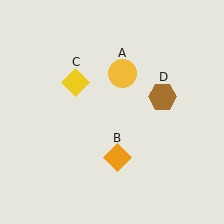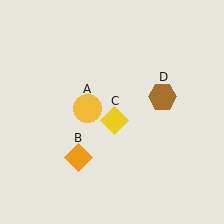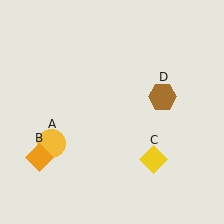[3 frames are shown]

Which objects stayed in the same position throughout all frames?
Brown hexagon (object D) remained stationary.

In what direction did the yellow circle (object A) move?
The yellow circle (object A) moved down and to the left.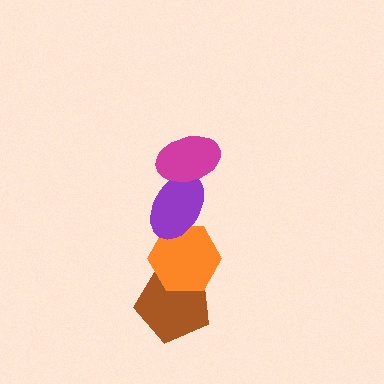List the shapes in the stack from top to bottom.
From top to bottom: the magenta ellipse, the purple ellipse, the orange hexagon, the brown pentagon.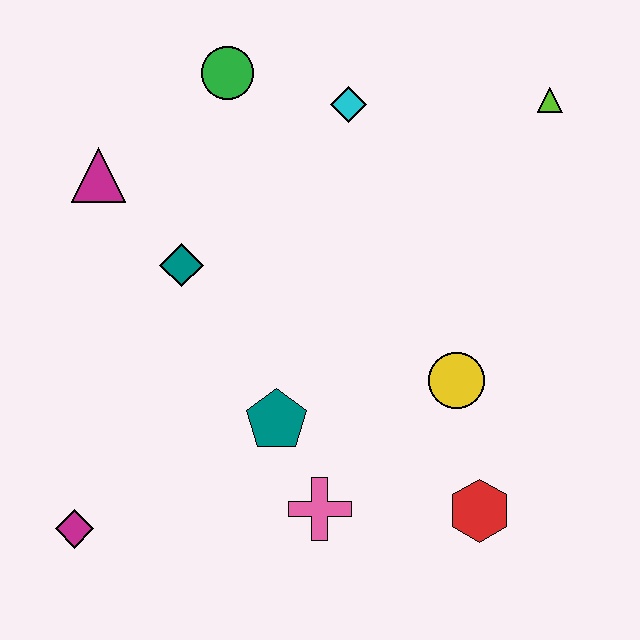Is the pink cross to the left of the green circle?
No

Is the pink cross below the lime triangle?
Yes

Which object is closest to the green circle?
The cyan diamond is closest to the green circle.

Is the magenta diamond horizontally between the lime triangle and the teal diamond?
No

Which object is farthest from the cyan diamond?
The magenta diamond is farthest from the cyan diamond.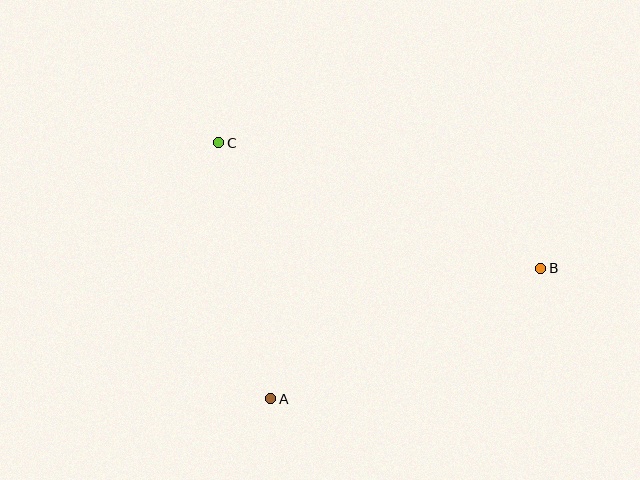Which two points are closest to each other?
Points A and C are closest to each other.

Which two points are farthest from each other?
Points B and C are farthest from each other.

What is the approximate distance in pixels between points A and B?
The distance between A and B is approximately 300 pixels.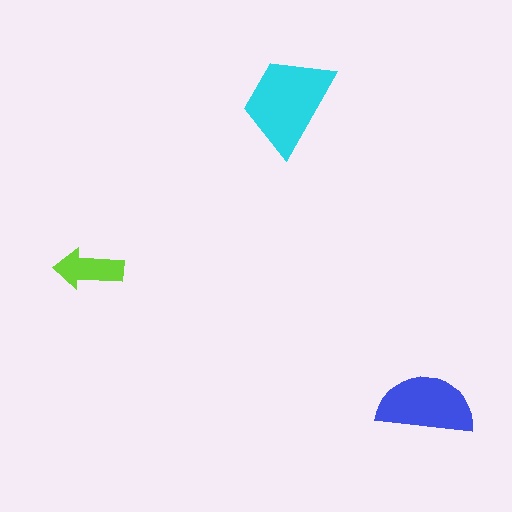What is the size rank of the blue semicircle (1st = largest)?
2nd.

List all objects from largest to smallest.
The cyan trapezoid, the blue semicircle, the lime arrow.